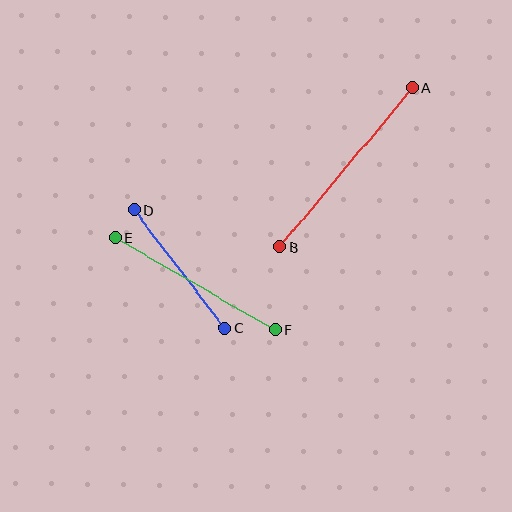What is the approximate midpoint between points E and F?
The midpoint is at approximately (195, 284) pixels.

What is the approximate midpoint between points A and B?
The midpoint is at approximately (346, 168) pixels.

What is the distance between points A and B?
The distance is approximately 207 pixels.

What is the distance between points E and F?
The distance is approximately 185 pixels.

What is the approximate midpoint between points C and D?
The midpoint is at approximately (179, 269) pixels.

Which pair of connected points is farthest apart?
Points A and B are farthest apart.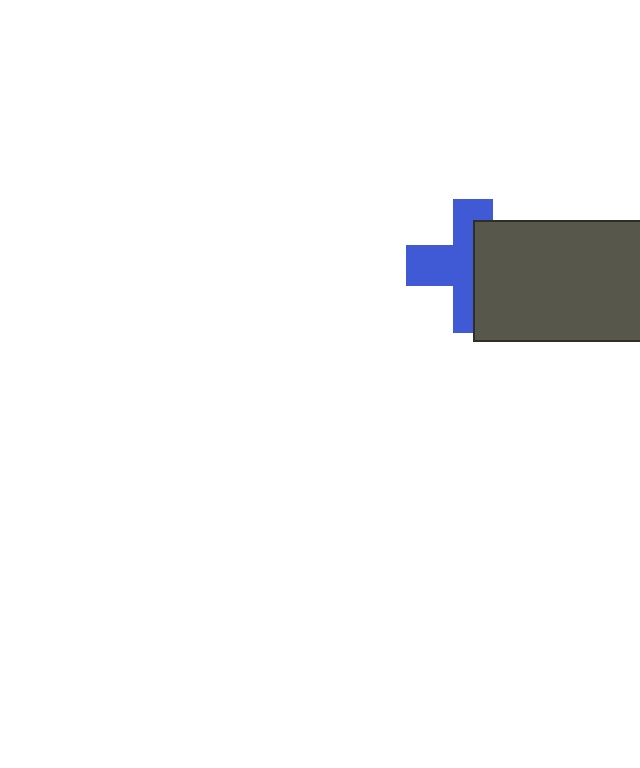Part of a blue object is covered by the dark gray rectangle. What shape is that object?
It is a cross.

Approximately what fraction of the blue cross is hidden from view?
Roughly 45% of the blue cross is hidden behind the dark gray rectangle.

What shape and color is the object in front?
The object in front is a dark gray rectangle.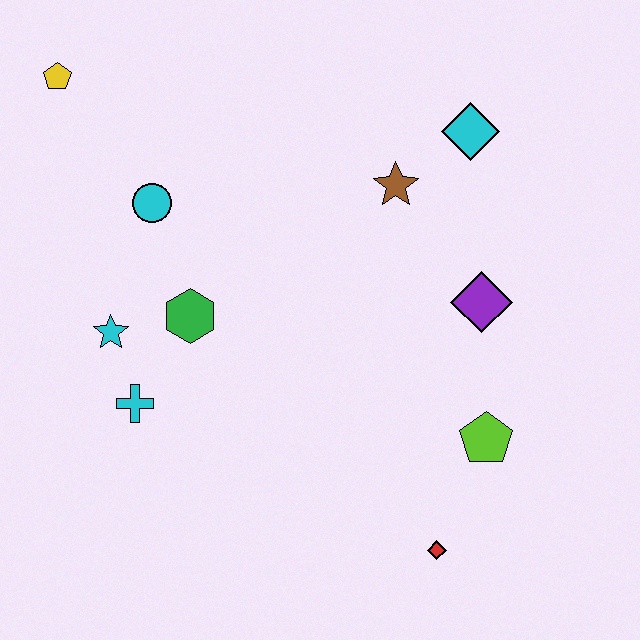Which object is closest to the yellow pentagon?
The cyan circle is closest to the yellow pentagon.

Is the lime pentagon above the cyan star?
No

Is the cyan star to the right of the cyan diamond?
No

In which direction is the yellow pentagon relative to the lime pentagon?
The yellow pentagon is to the left of the lime pentagon.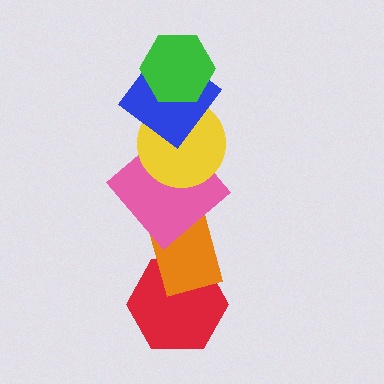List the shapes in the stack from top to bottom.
From top to bottom: the green hexagon, the blue diamond, the yellow circle, the pink diamond, the orange rectangle, the red hexagon.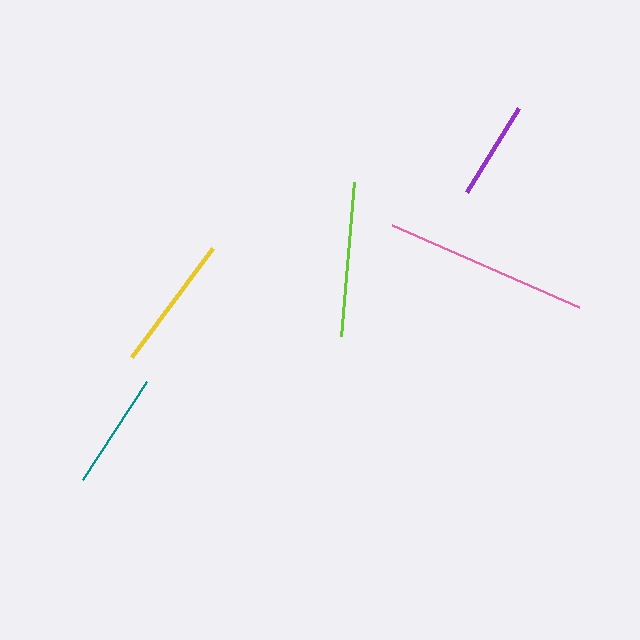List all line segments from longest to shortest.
From longest to shortest: pink, lime, yellow, teal, purple.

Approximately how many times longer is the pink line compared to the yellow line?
The pink line is approximately 1.5 times the length of the yellow line.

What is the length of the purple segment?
The purple segment is approximately 98 pixels long.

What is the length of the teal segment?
The teal segment is approximately 117 pixels long.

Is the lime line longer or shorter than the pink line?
The pink line is longer than the lime line.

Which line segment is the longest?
The pink line is the longest at approximately 204 pixels.